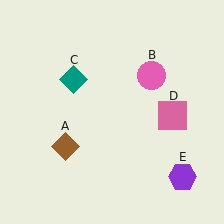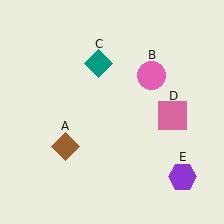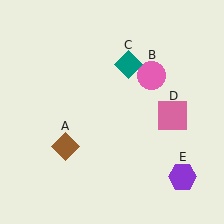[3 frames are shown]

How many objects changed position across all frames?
1 object changed position: teal diamond (object C).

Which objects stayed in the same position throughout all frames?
Brown diamond (object A) and pink circle (object B) and pink square (object D) and purple hexagon (object E) remained stationary.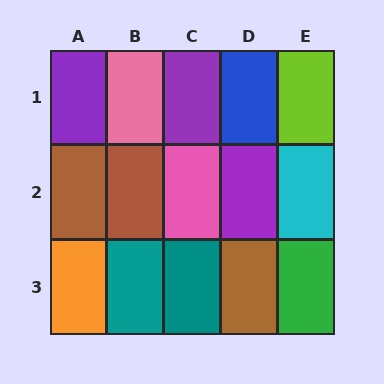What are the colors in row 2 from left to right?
Brown, brown, pink, purple, cyan.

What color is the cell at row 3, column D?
Brown.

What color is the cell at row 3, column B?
Teal.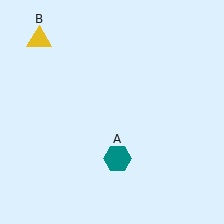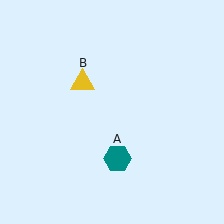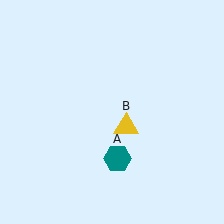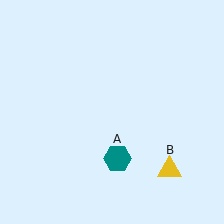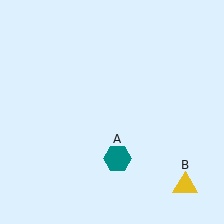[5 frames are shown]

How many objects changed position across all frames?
1 object changed position: yellow triangle (object B).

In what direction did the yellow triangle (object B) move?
The yellow triangle (object B) moved down and to the right.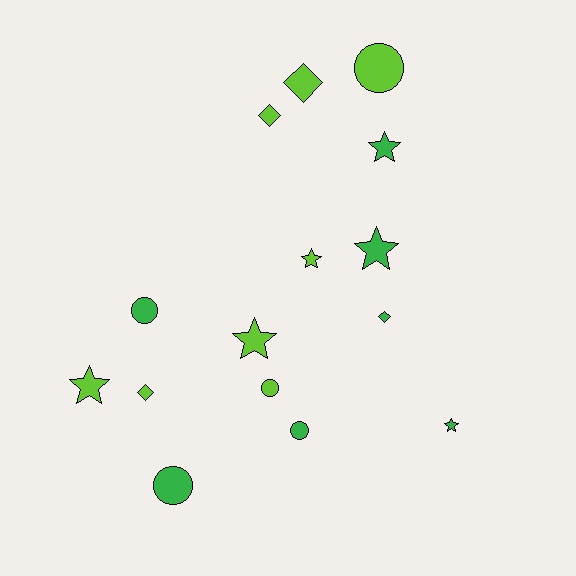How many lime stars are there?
There are 3 lime stars.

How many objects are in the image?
There are 15 objects.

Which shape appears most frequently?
Star, with 6 objects.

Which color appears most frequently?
Lime, with 8 objects.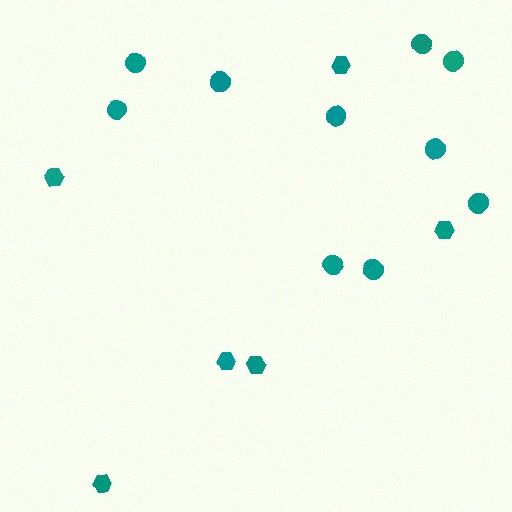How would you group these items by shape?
There are 2 groups: one group of circles (10) and one group of hexagons (6).